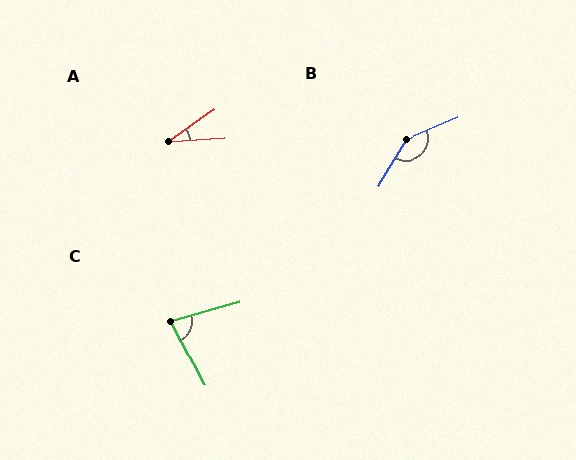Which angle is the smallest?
A, at approximately 32 degrees.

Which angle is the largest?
B, at approximately 144 degrees.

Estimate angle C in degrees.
Approximately 78 degrees.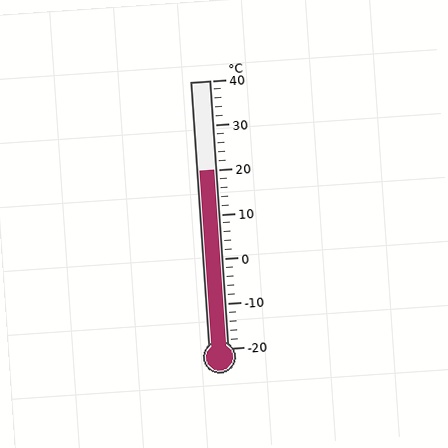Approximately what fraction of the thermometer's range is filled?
The thermometer is filled to approximately 65% of its range.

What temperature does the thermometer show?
The thermometer shows approximately 20°C.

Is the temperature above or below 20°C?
The temperature is at 20°C.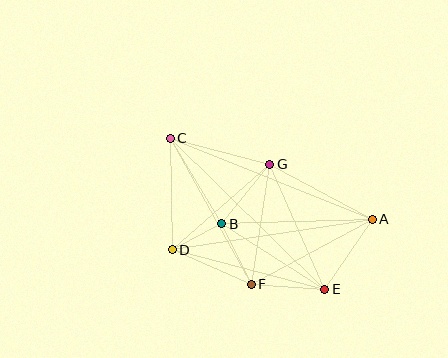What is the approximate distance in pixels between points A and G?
The distance between A and G is approximately 116 pixels.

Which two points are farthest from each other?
Points A and C are farthest from each other.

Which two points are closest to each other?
Points B and D are closest to each other.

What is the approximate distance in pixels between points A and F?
The distance between A and F is approximately 137 pixels.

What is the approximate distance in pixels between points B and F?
The distance between B and F is approximately 67 pixels.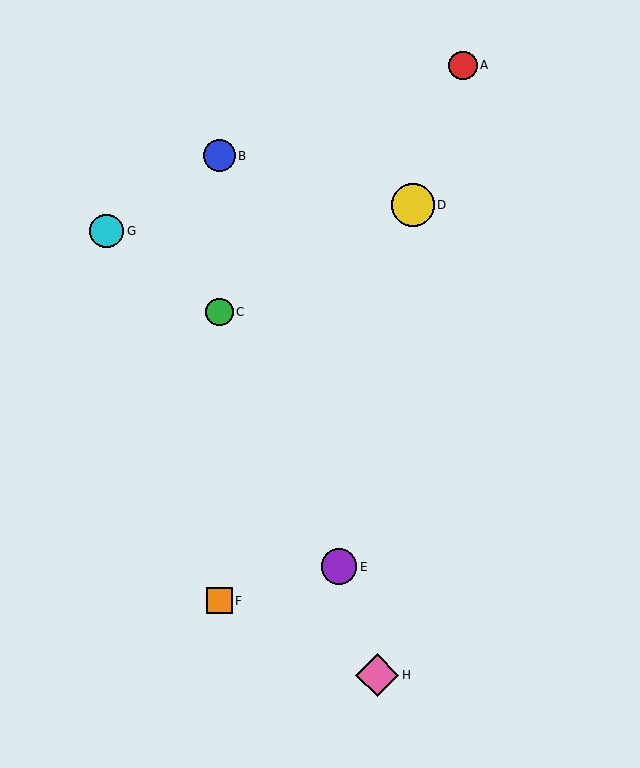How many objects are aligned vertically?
3 objects (B, C, F) are aligned vertically.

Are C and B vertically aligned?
Yes, both are at x≈219.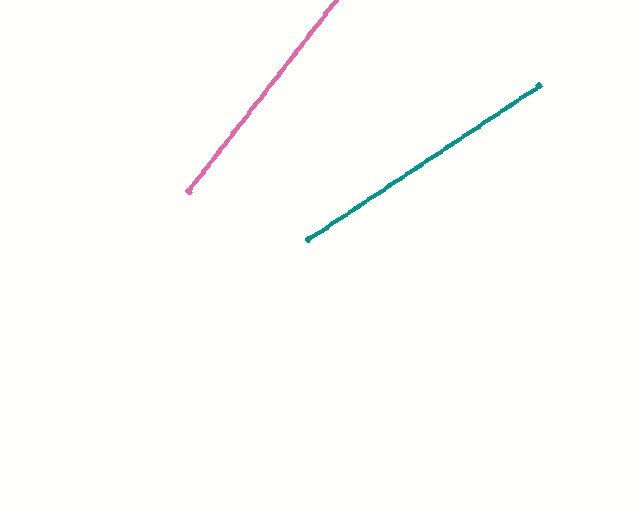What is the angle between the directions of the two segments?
Approximately 19 degrees.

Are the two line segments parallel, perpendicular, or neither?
Neither parallel nor perpendicular — they differ by about 19°.